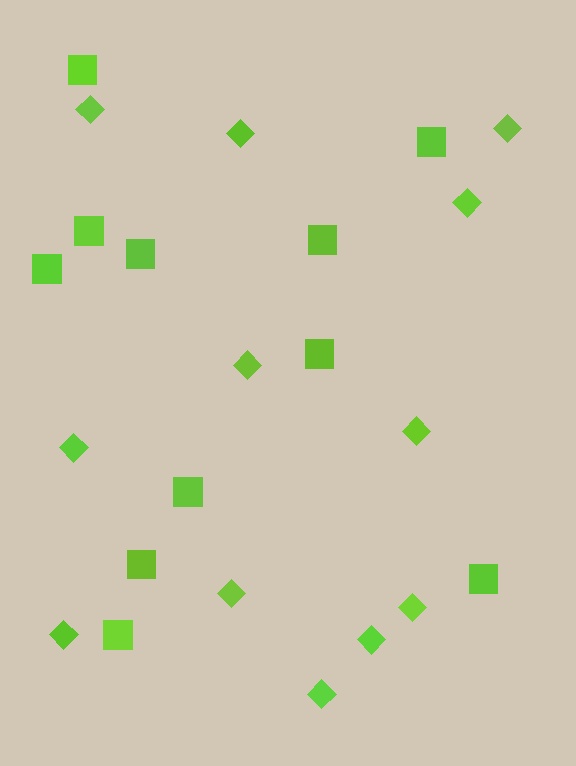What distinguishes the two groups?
There are 2 groups: one group of squares (11) and one group of diamonds (12).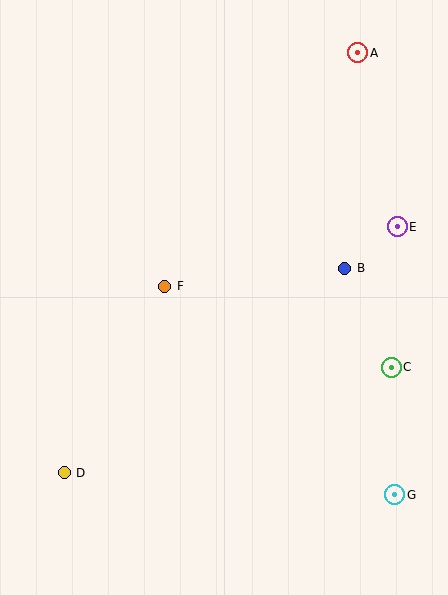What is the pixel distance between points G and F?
The distance between G and F is 310 pixels.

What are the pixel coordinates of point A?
Point A is at (358, 53).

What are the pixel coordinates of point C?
Point C is at (391, 367).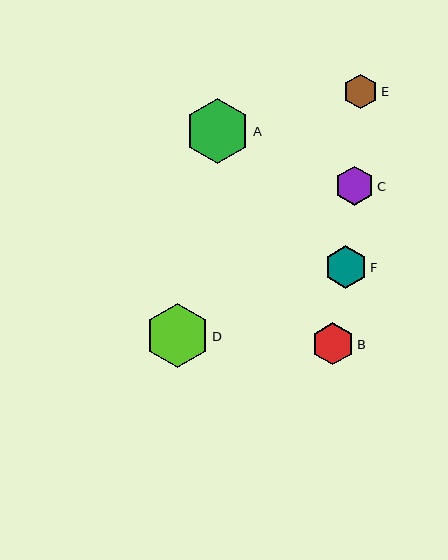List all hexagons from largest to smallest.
From largest to smallest: A, D, F, B, C, E.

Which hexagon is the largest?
Hexagon A is the largest with a size of approximately 65 pixels.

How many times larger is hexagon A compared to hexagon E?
Hexagon A is approximately 1.9 times the size of hexagon E.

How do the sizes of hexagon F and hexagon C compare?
Hexagon F and hexagon C are approximately the same size.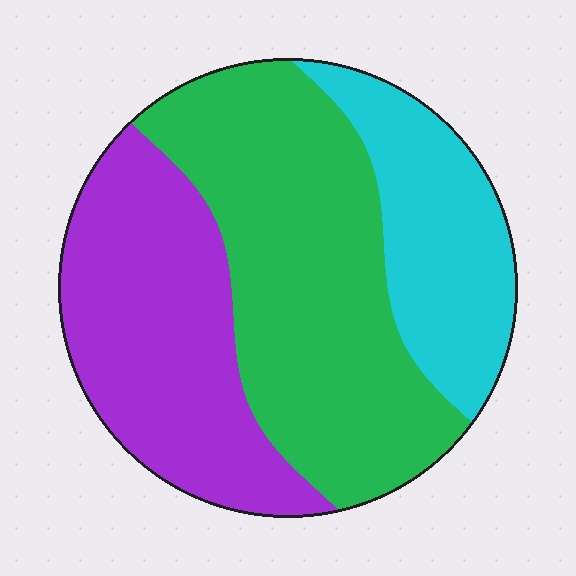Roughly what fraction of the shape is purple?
Purple covers roughly 35% of the shape.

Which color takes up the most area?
Green, at roughly 45%.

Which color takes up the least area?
Cyan, at roughly 20%.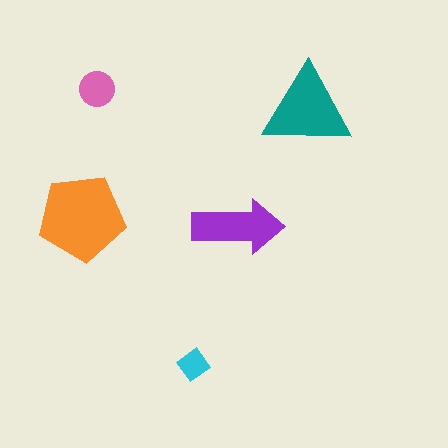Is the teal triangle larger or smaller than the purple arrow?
Larger.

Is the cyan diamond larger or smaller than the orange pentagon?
Smaller.